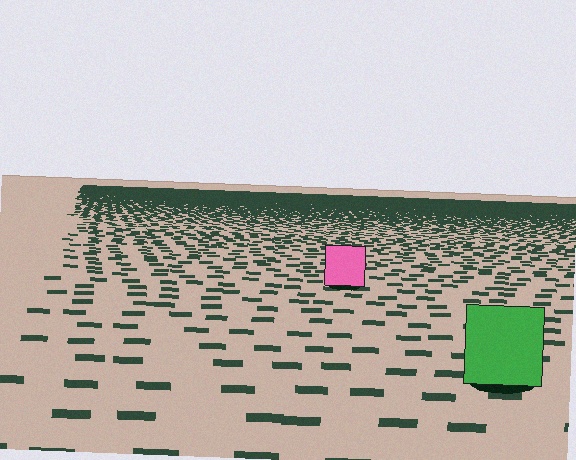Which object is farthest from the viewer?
The pink square is farthest from the viewer. It appears smaller and the ground texture around it is denser.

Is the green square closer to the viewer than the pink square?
Yes. The green square is closer — you can tell from the texture gradient: the ground texture is coarser near it.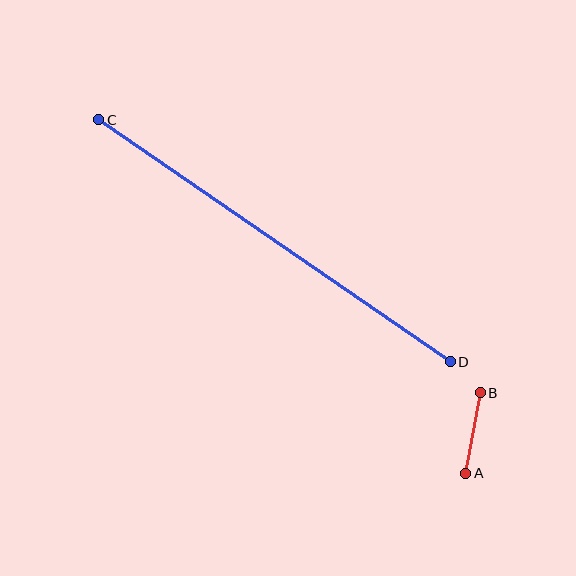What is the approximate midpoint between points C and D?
The midpoint is at approximately (275, 241) pixels.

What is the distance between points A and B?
The distance is approximately 82 pixels.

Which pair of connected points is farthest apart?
Points C and D are farthest apart.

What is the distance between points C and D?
The distance is approximately 427 pixels.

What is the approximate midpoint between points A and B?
The midpoint is at approximately (473, 433) pixels.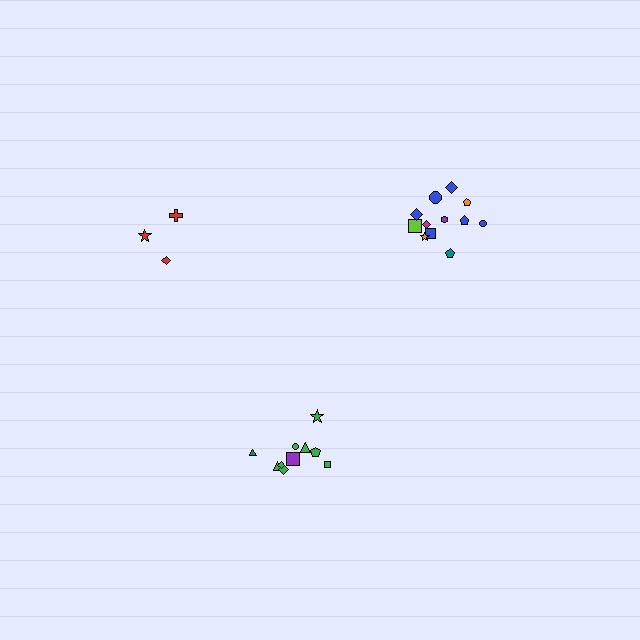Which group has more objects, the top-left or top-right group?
The top-right group.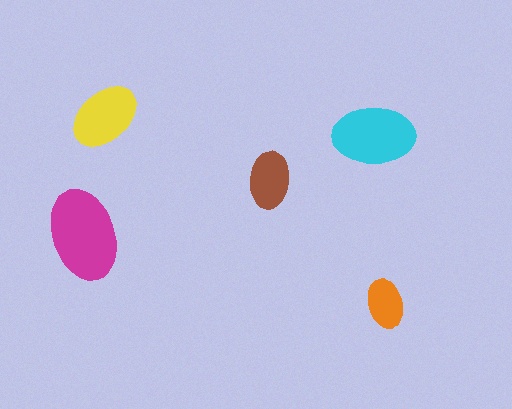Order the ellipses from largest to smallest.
the magenta one, the cyan one, the yellow one, the brown one, the orange one.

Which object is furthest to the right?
The orange ellipse is rightmost.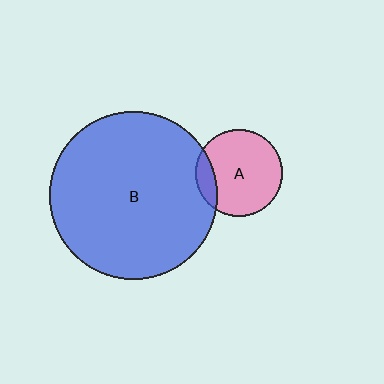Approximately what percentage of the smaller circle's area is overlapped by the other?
Approximately 15%.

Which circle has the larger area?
Circle B (blue).